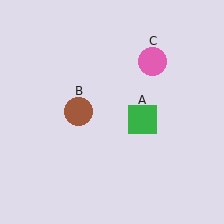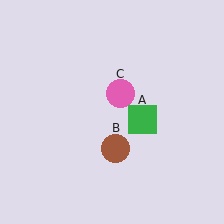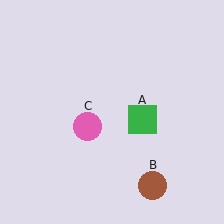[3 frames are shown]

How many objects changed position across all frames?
2 objects changed position: brown circle (object B), pink circle (object C).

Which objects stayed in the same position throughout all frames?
Green square (object A) remained stationary.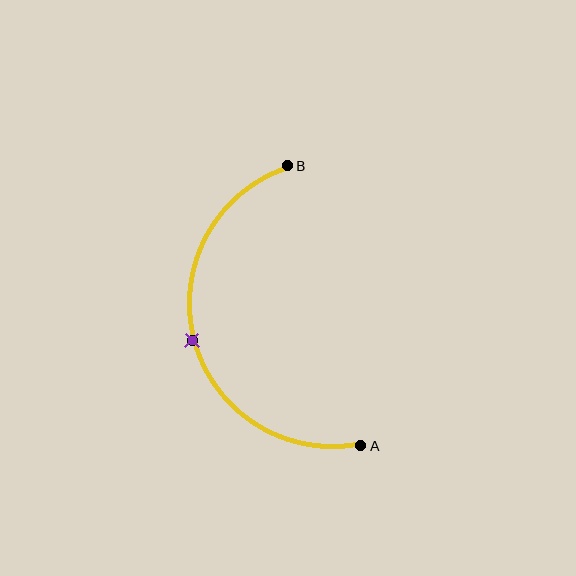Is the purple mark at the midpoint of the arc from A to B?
Yes. The purple mark lies on the arc at equal arc-length from both A and B — it is the arc midpoint.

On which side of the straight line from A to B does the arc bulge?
The arc bulges to the left of the straight line connecting A and B.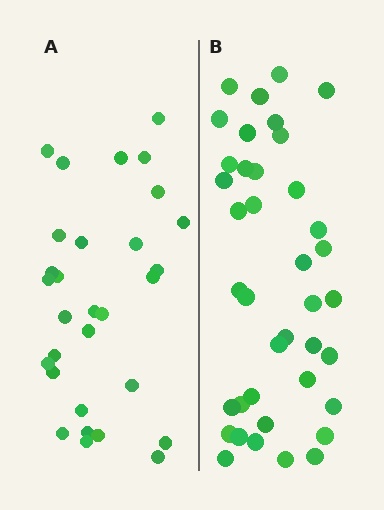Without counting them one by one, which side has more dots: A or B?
Region B (the right region) has more dots.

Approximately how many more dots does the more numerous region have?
Region B has roughly 8 or so more dots than region A.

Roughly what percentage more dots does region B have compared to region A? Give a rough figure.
About 30% more.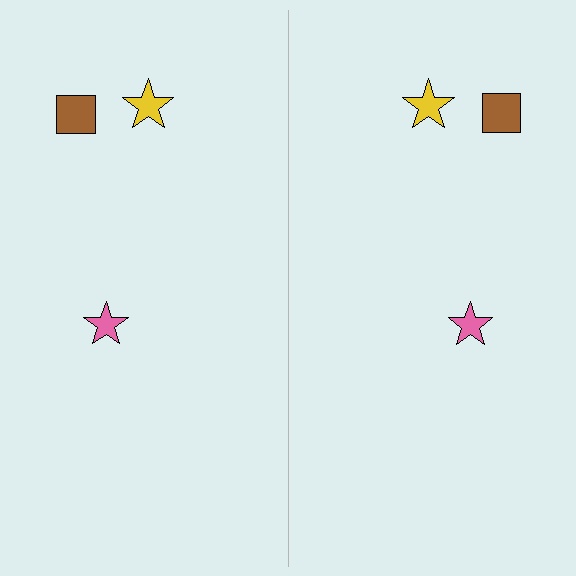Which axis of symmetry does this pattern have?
The pattern has a vertical axis of symmetry running through the center of the image.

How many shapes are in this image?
There are 6 shapes in this image.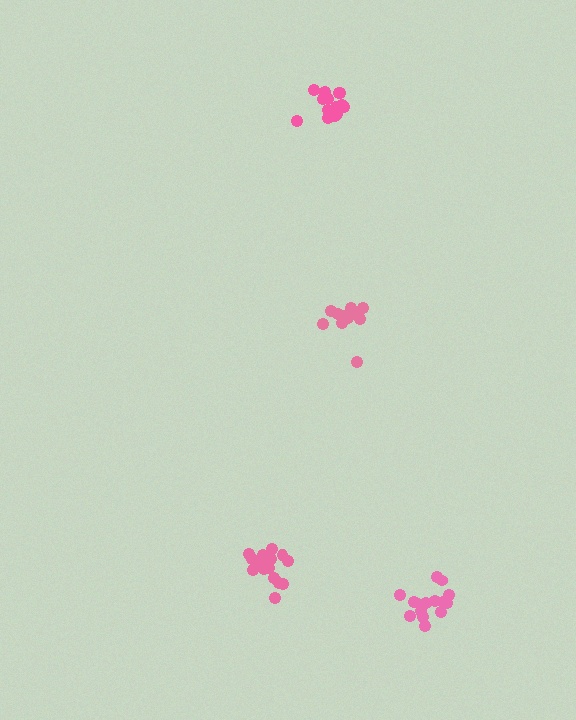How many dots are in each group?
Group 1: 16 dots, Group 2: 14 dots, Group 3: 18 dots, Group 4: 15 dots (63 total).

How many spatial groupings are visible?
There are 4 spatial groupings.